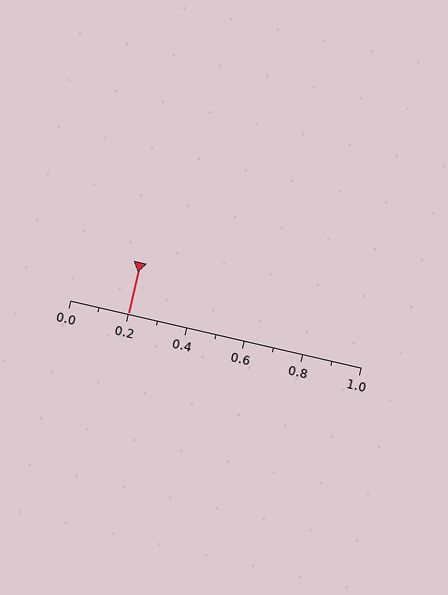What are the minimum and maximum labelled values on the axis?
The axis runs from 0.0 to 1.0.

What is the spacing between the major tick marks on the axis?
The major ticks are spaced 0.2 apart.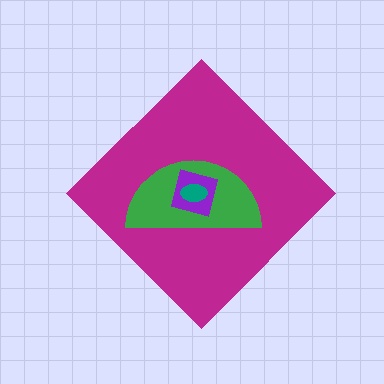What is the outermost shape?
The magenta diamond.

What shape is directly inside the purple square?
The teal ellipse.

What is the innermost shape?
The teal ellipse.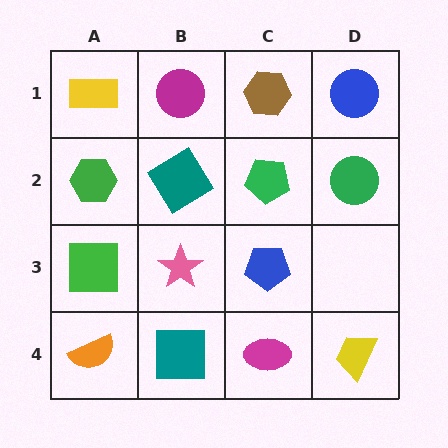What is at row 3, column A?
A green square.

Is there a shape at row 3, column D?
No, that cell is empty.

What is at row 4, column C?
A magenta ellipse.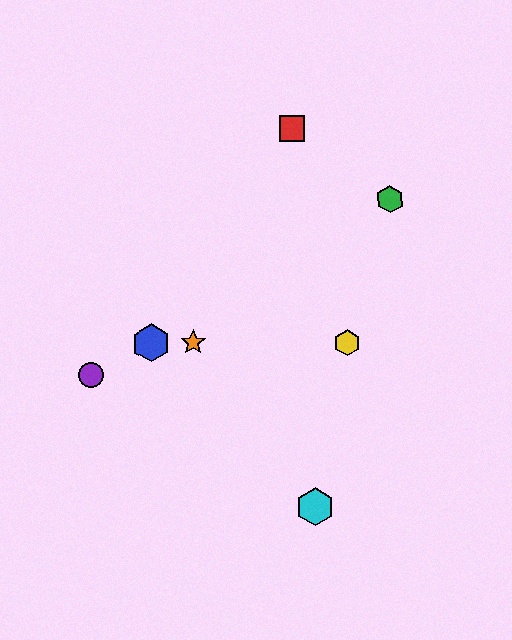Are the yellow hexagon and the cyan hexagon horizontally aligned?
No, the yellow hexagon is at y≈342 and the cyan hexagon is at y≈507.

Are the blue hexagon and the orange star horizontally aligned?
Yes, both are at y≈343.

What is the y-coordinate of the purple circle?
The purple circle is at y≈375.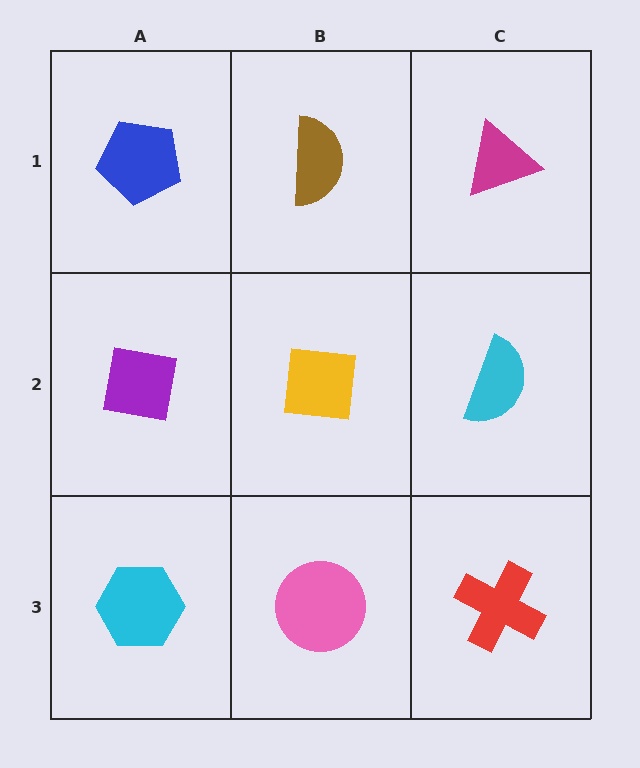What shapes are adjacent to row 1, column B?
A yellow square (row 2, column B), a blue pentagon (row 1, column A), a magenta triangle (row 1, column C).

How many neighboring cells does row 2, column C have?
3.